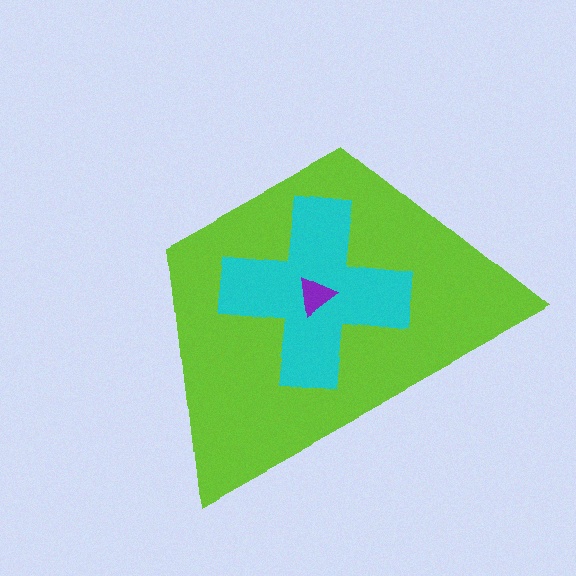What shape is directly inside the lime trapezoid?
The cyan cross.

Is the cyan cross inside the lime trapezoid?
Yes.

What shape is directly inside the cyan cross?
The purple triangle.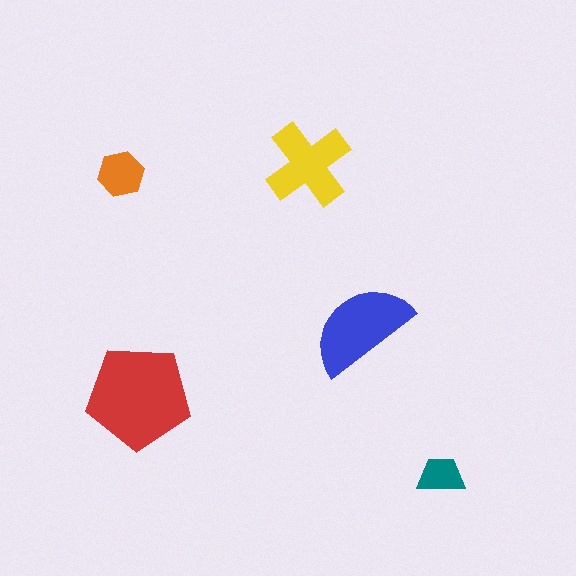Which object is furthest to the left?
The orange hexagon is leftmost.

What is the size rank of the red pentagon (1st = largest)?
1st.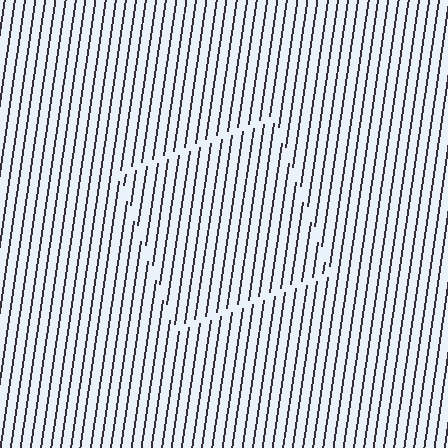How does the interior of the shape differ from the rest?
The interior of the shape contains the same grating, shifted by half a period — the contour is defined by the phase discontinuity where line-ends from the inner and outer gratings abut.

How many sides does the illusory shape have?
4 sides — the line-ends trace a square.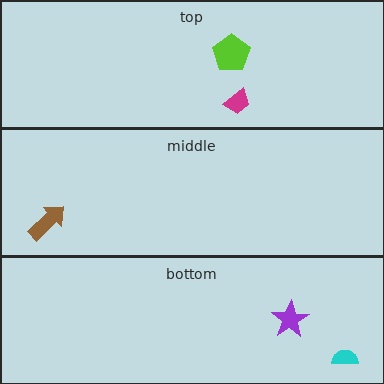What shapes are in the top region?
The magenta trapezoid, the lime pentagon.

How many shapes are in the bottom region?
2.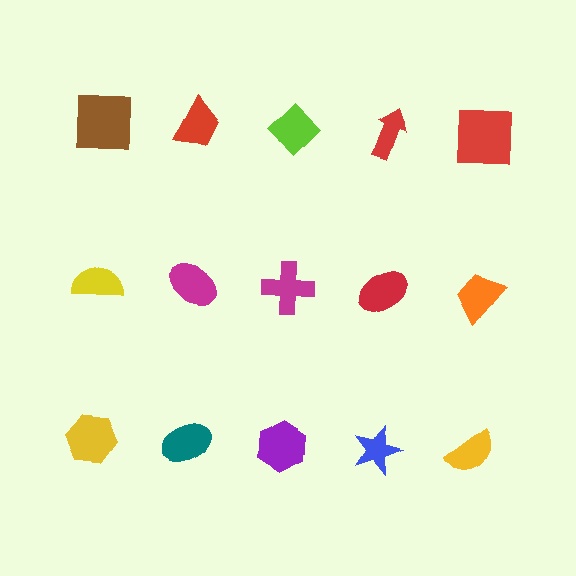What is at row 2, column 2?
A magenta ellipse.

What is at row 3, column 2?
A teal ellipse.